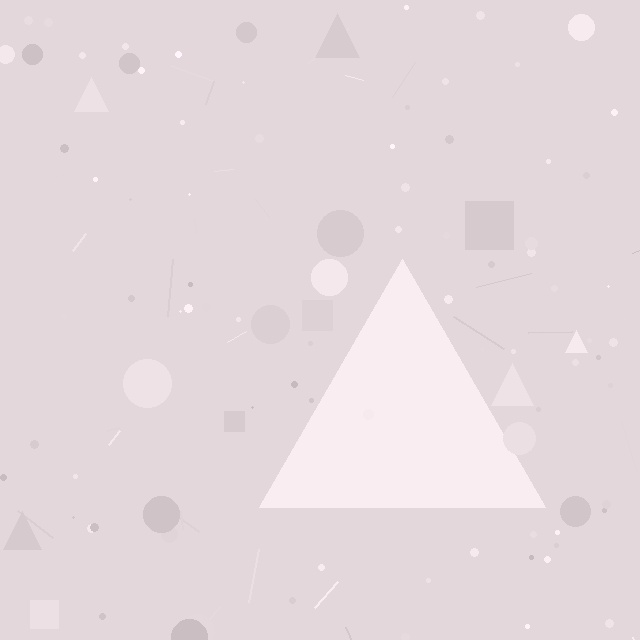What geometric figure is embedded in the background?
A triangle is embedded in the background.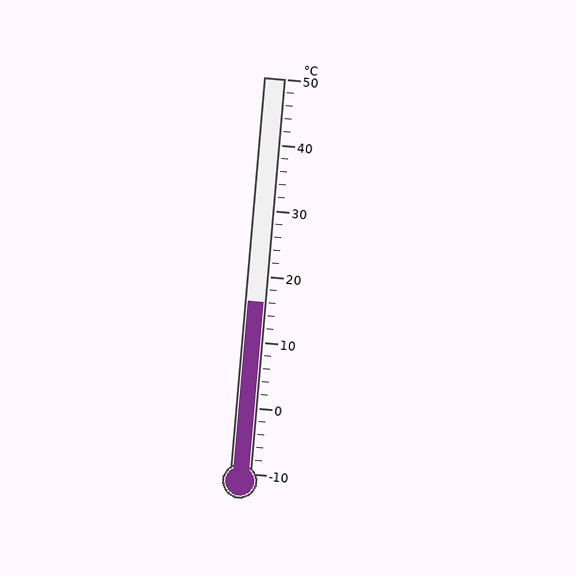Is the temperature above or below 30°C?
The temperature is below 30°C.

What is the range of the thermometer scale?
The thermometer scale ranges from -10°C to 50°C.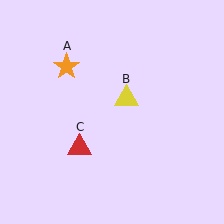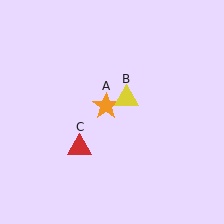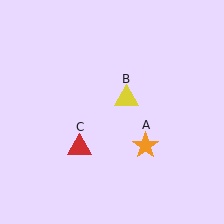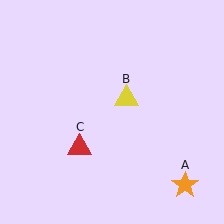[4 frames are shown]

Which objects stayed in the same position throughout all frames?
Yellow triangle (object B) and red triangle (object C) remained stationary.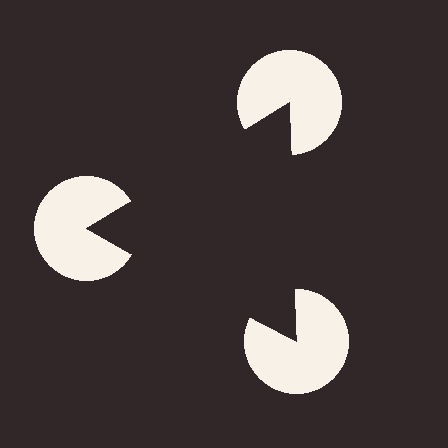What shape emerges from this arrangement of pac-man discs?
An illusory triangle — its edges are inferred from the aligned wedge cuts in the pac-man discs, not physically drawn.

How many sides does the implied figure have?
3 sides.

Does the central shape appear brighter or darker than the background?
It typically appears slightly darker than the background, even though no actual brightness change is drawn.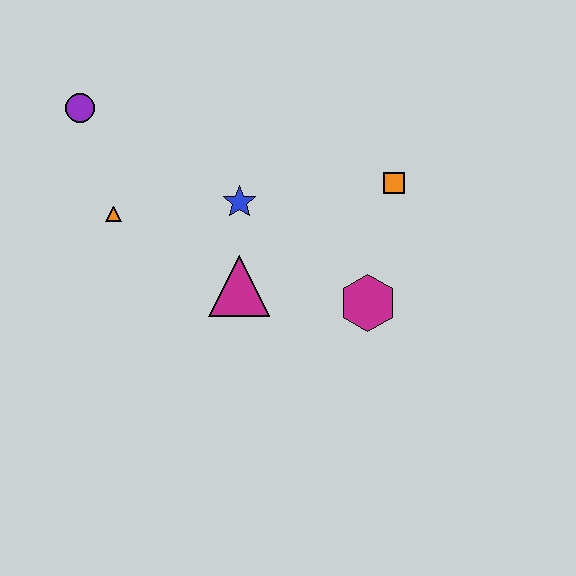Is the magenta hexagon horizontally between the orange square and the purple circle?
Yes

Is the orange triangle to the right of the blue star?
No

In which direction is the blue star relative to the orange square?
The blue star is to the left of the orange square.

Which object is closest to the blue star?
The magenta triangle is closest to the blue star.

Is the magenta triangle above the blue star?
No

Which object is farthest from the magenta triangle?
The purple circle is farthest from the magenta triangle.